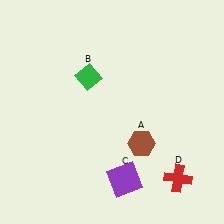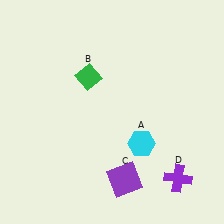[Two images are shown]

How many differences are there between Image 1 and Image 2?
There are 2 differences between the two images.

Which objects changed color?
A changed from brown to cyan. D changed from red to purple.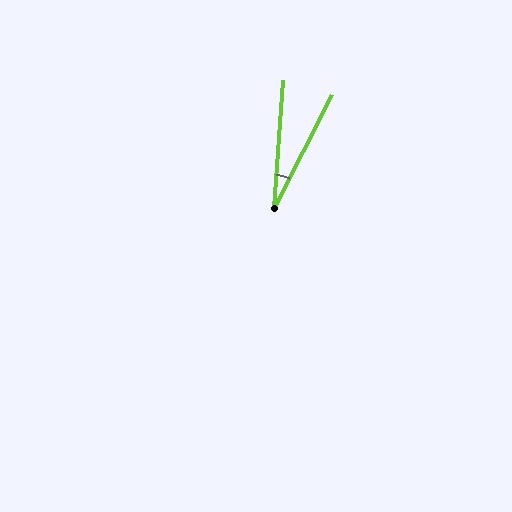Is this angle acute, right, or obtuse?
It is acute.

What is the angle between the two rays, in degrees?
Approximately 23 degrees.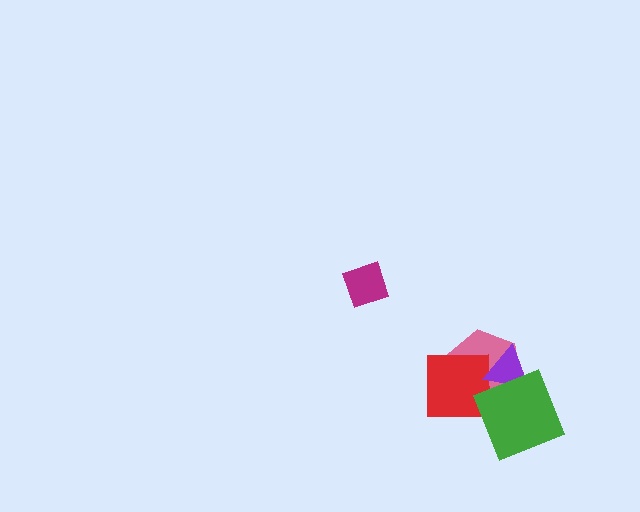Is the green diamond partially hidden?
No, no other shape covers it.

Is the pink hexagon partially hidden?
Yes, it is partially covered by another shape.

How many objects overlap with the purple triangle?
3 objects overlap with the purple triangle.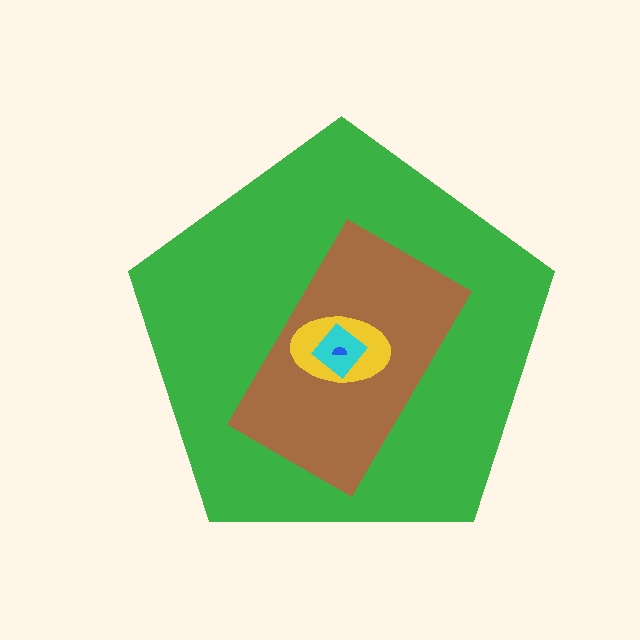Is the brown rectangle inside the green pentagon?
Yes.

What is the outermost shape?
The green pentagon.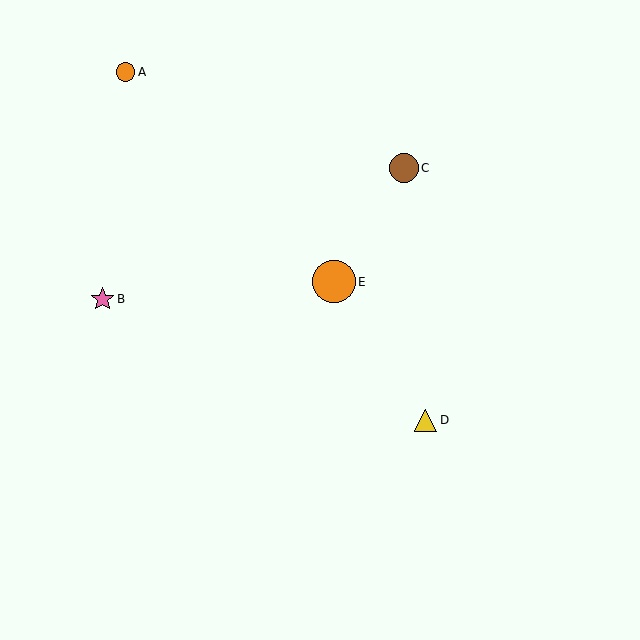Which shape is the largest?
The orange circle (labeled E) is the largest.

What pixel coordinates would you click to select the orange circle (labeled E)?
Click at (334, 282) to select the orange circle E.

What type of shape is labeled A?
Shape A is an orange circle.